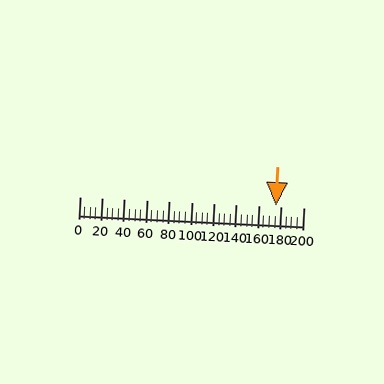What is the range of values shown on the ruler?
The ruler shows values from 0 to 200.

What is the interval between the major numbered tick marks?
The major tick marks are spaced 20 units apart.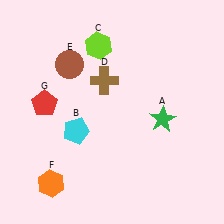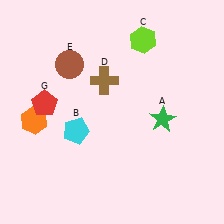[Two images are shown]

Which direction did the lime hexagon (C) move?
The lime hexagon (C) moved right.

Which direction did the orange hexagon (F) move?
The orange hexagon (F) moved up.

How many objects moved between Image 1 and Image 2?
2 objects moved between the two images.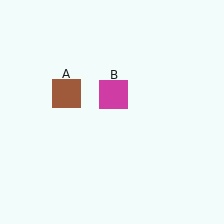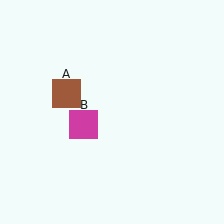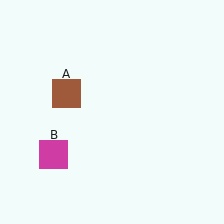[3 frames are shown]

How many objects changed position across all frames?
1 object changed position: magenta square (object B).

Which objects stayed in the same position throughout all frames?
Brown square (object A) remained stationary.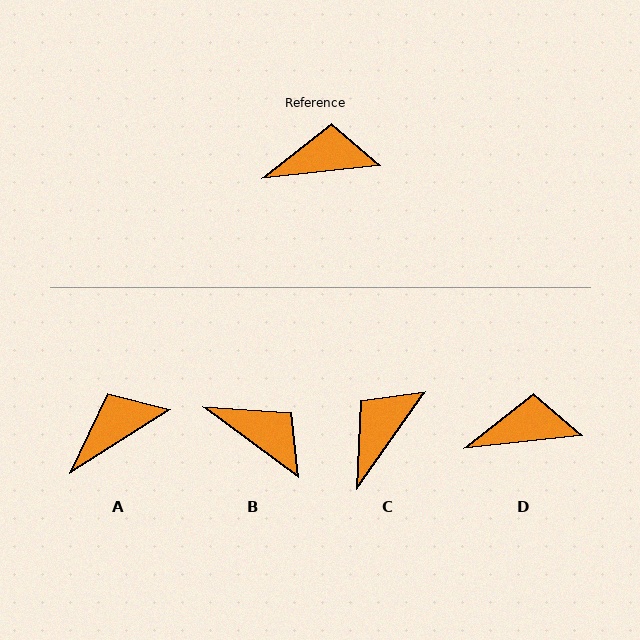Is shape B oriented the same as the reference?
No, it is off by about 43 degrees.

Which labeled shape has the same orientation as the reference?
D.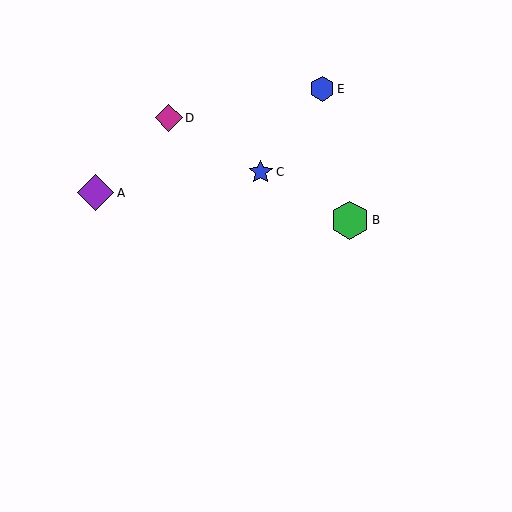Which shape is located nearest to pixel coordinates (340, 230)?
The green hexagon (labeled B) at (350, 220) is nearest to that location.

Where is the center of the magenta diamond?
The center of the magenta diamond is at (169, 118).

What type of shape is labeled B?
Shape B is a green hexagon.